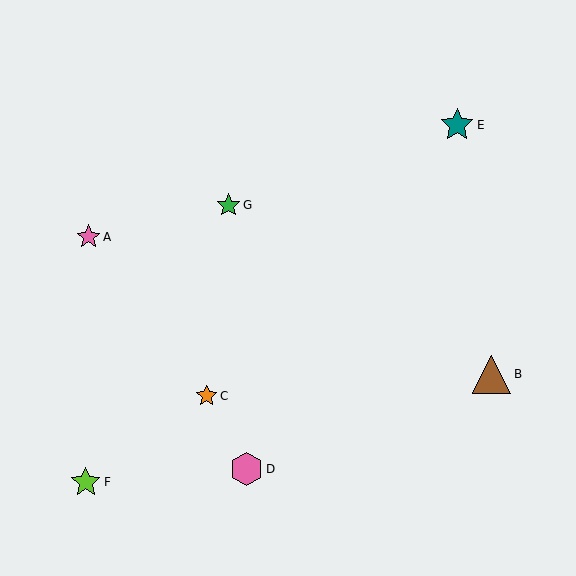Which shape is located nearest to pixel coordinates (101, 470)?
The lime star (labeled F) at (86, 482) is nearest to that location.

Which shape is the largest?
The brown triangle (labeled B) is the largest.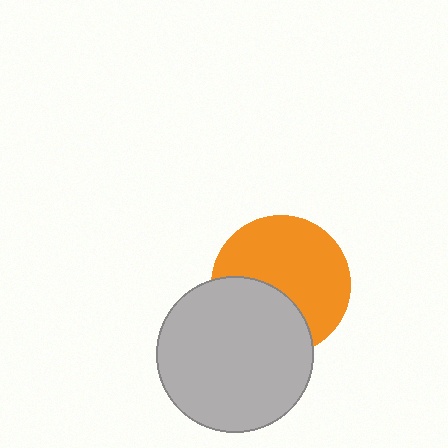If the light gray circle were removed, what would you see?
You would see the complete orange circle.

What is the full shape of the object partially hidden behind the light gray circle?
The partially hidden object is an orange circle.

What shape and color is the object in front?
The object in front is a light gray circle.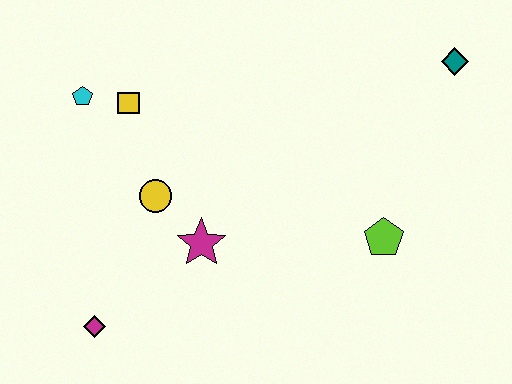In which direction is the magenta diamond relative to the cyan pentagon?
The magenta diamond is below the cyan pentagon.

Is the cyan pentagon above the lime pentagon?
Yes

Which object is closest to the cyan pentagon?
The yellow square is closest to the cyan pentagon.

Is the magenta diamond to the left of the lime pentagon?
Yes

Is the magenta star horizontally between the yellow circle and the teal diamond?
Yes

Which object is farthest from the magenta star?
The teal diamond is farthest from the magenta star.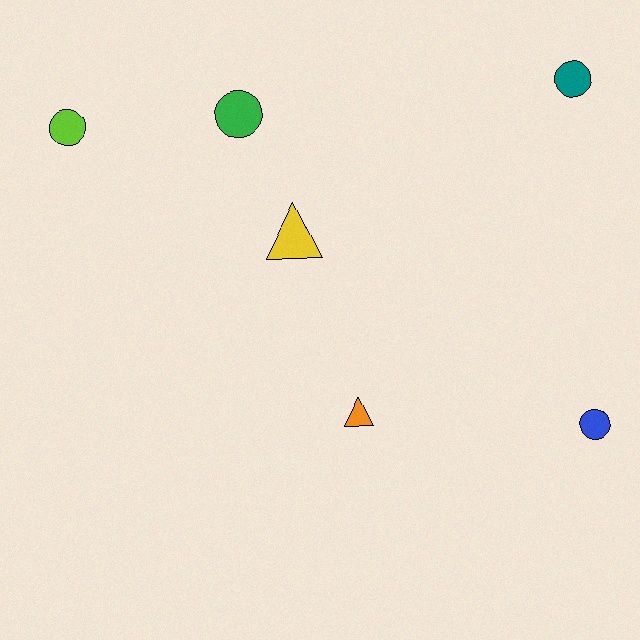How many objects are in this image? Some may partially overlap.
There are 6 objects.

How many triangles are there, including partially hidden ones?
There are 2 triangles.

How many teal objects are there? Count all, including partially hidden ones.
There is 1 teal object.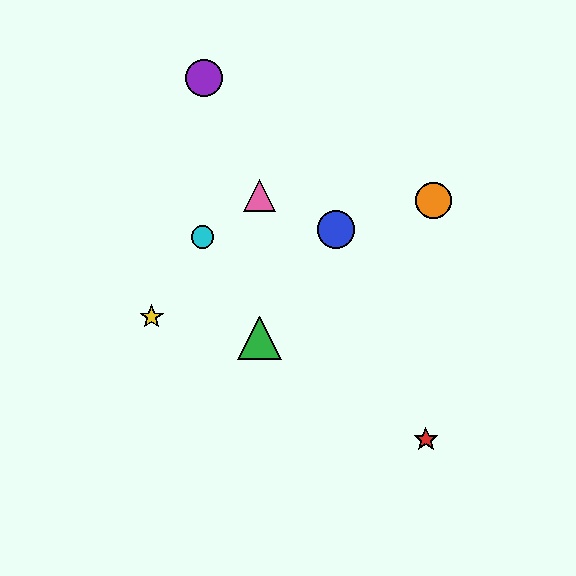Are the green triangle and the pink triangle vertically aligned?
Yes, both are at x≈260.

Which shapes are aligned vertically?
The green triangle, the pink triangle are aligned vertically.